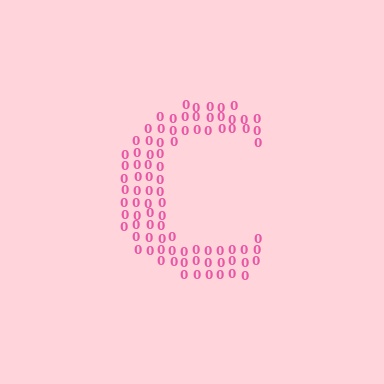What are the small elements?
The small elements are digit 0's.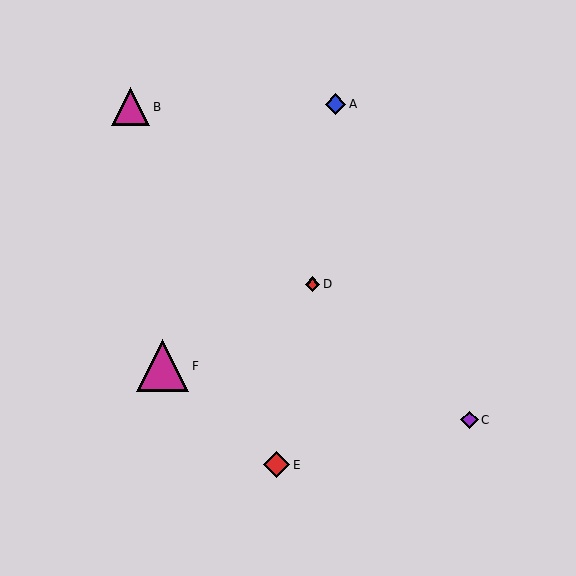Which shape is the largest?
The magenta triangle (labeled F) is the largest.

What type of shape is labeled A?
Shape A is a blue diamond.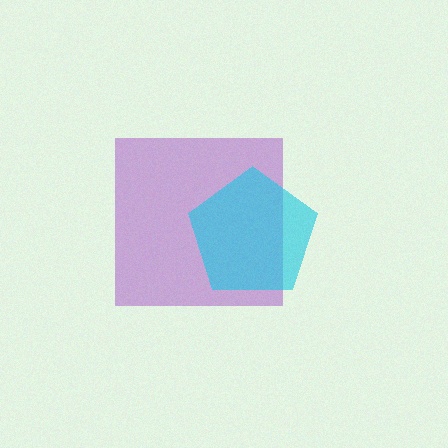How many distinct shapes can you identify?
There are 2 distinct shapes: a purple square, a cyan pentagon.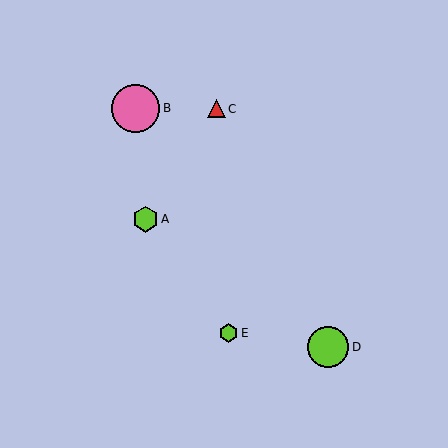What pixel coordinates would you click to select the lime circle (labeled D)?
Click at (328, 347) to select the lime circle D.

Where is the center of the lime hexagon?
The center of the lime hexagon is at (229, 333).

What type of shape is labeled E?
Shape E is a lime hexagon.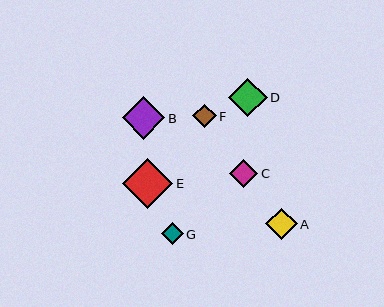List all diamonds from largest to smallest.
From largest to smallest: E, B, D, A, C, F, G.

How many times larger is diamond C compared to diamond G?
Diamond C is approximately 1.3 times the size of diamond G.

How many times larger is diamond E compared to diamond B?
Diamond E is approximately 1.2 times the size of diamond B.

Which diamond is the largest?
Diamond E is the largest with a size of approximately 50 pixels.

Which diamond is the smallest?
Diamond G is the smallest with a size of approximately 22 pixels.